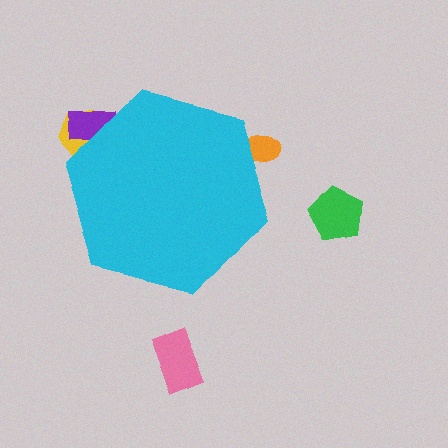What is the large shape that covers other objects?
A cyan hexagon.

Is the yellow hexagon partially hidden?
Yes, the yellow hexagon is partially hidden behind the cyan hexagon.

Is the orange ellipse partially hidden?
Yes, the orange ellipse is partially hidden behind the cyan hexagon.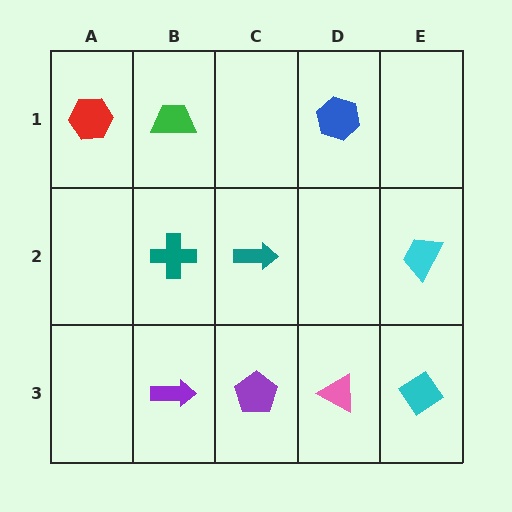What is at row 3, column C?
A purple pentagon.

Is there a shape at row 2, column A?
No, that cell is empty.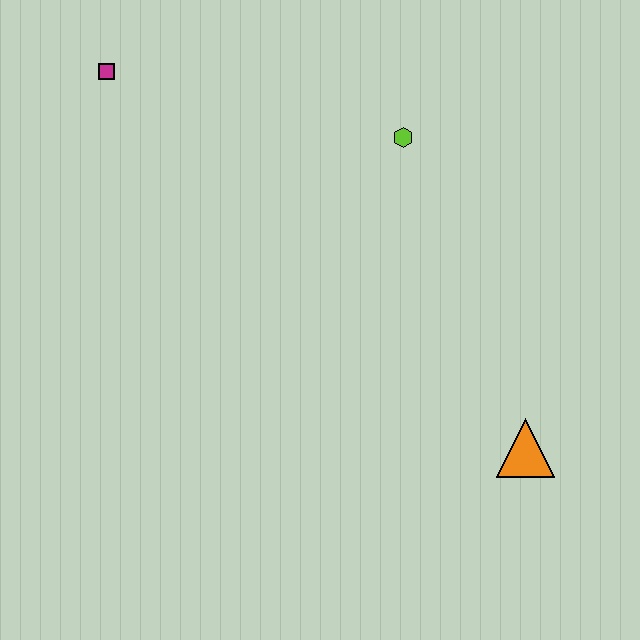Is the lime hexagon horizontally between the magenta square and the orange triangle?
Yes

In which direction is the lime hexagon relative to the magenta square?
The lime hexagon is to the right of the magenta square.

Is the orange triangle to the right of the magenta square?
Yes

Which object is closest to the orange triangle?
The lime hexagon is closest to the orange triangle.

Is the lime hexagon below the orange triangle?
No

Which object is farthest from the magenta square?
The orange triangle is farthest from the magenta square.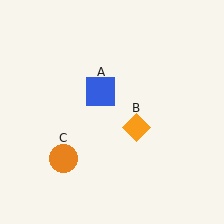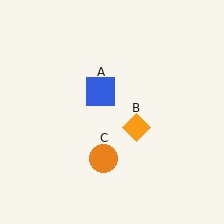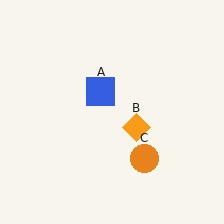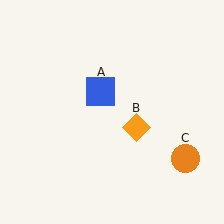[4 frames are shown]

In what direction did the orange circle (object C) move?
The orange circle (object C) moved right.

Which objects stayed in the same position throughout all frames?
Blue square (object A) and orange diamond (object B) remained stationary.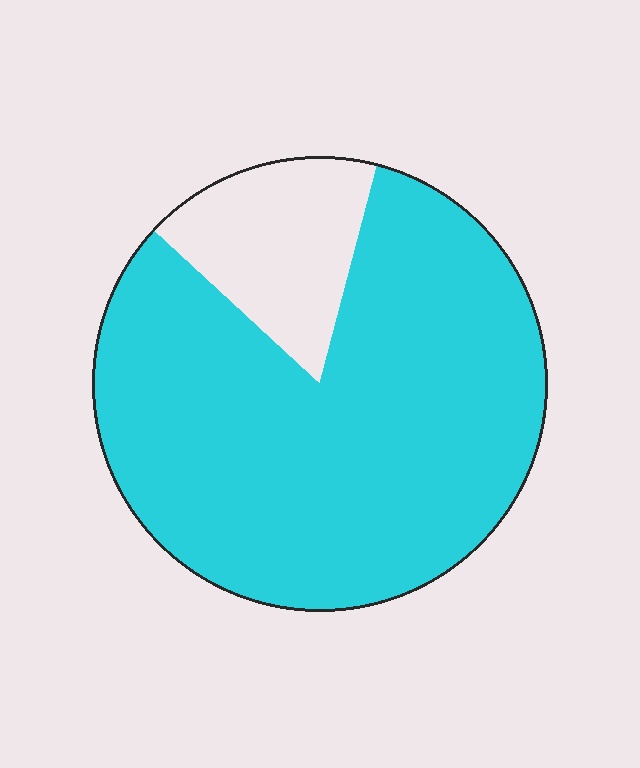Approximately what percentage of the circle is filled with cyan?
Approximately 85%.